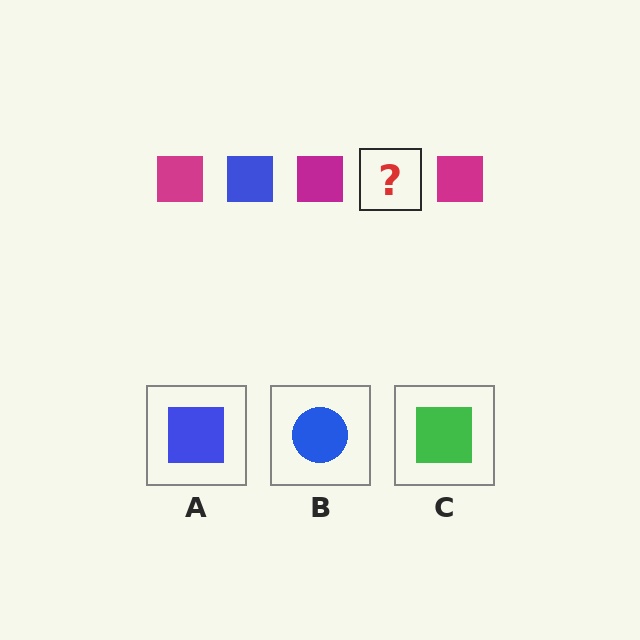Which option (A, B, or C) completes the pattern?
A.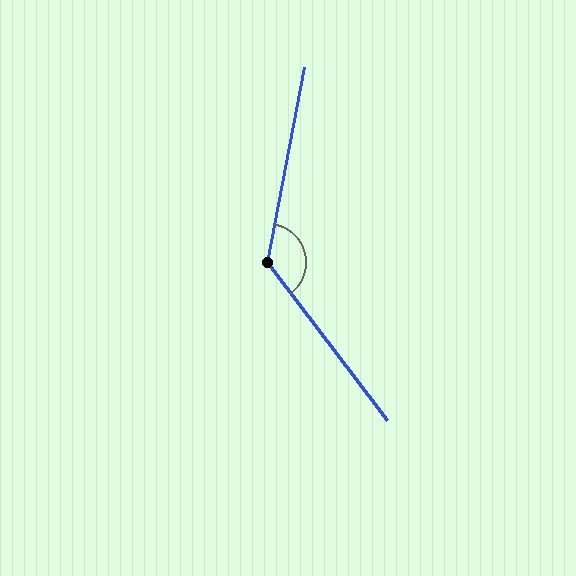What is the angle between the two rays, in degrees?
Approximately 132 degrees.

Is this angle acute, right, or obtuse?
It is obtuse.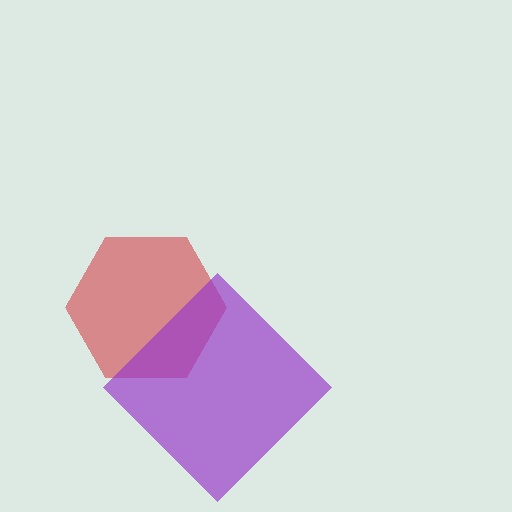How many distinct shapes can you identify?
There are 2 distinct shapes: a red hexagon, a purple diamond.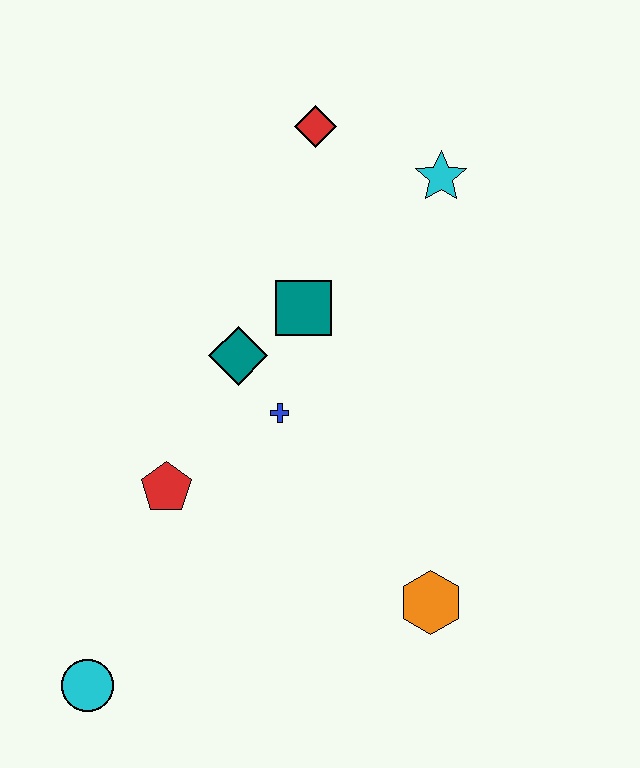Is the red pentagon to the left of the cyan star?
Yes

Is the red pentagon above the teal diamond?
No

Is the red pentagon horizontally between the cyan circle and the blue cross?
Yes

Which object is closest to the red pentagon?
The blue cross is closest to the red pentagon.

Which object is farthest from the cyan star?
The cyan circle is farthest from the cyan star.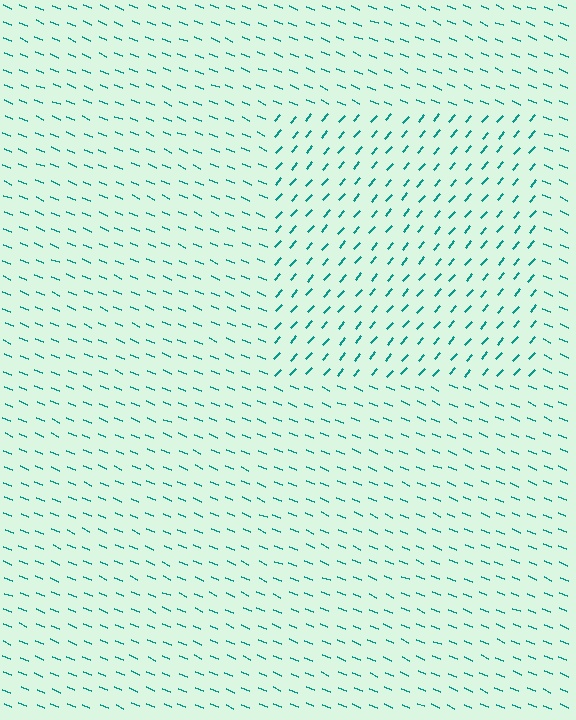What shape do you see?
I see a rectangle.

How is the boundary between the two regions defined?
The boundary is defined purely by a change in line orientation (approximately 72 degrees difference). All lines are the same color and thickness.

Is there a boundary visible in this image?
Yes, there is a texture boundary formed by a change in line orientation.